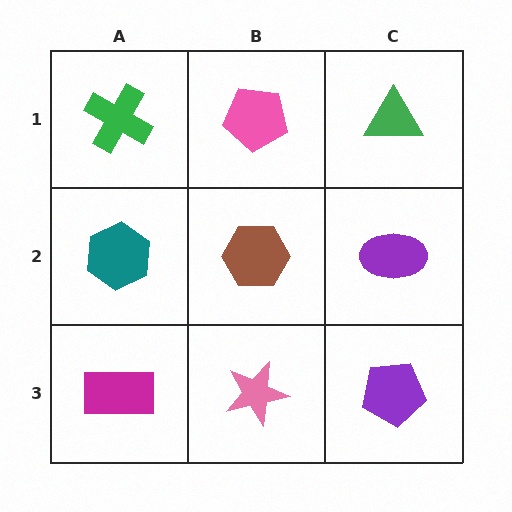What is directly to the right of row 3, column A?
A pink star.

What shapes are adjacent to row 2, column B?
A pink pentagon (row 1, column B), a pink star (row 3, column B), a teal hexagon (row 2, column A), a purple ellipse (row 2, column C).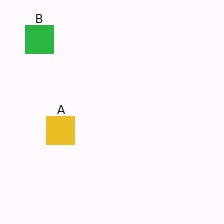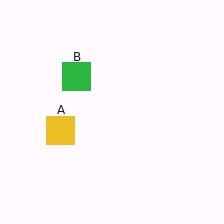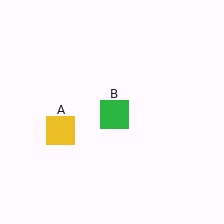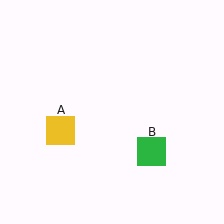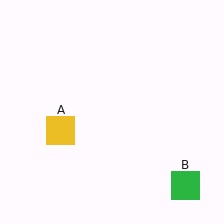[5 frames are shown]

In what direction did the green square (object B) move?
The green square (object B) moved down and to the right.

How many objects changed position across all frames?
1 object changed position: green square (object B).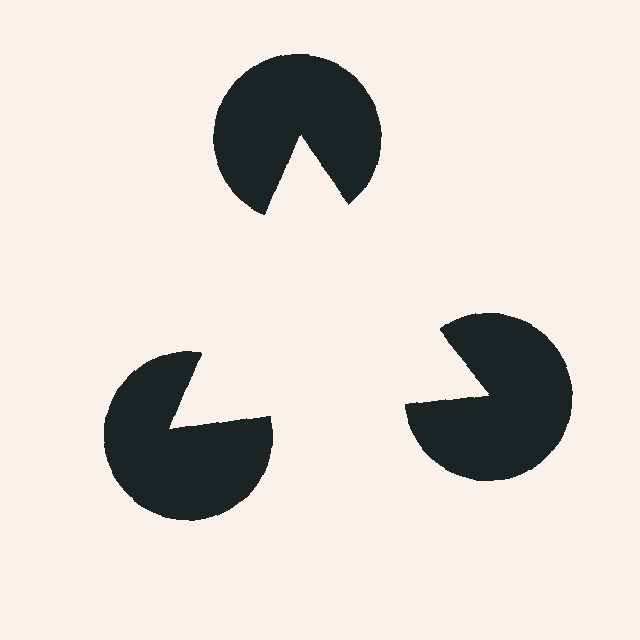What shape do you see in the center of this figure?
An illusory triangle — its edges are inferred from the aligned wedge cuts in the pac-man discs, not physically drawn.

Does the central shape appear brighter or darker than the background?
It typically appears slightly brighter than the background, even though no actual brightness change is drawn.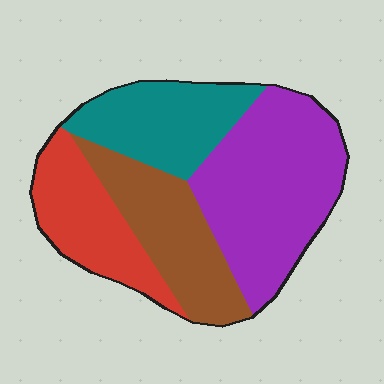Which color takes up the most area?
Purple, at roughly 35%.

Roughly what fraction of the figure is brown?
Brown covers 22% of the figure.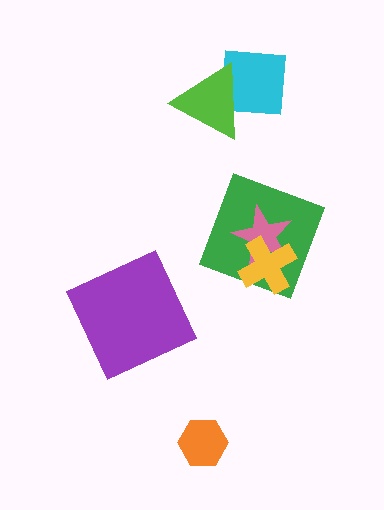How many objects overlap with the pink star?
2 objects overlap with the pink star.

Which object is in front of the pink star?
The yellow cross is in front of the pink star.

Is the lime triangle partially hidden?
No, no other shape covers it.